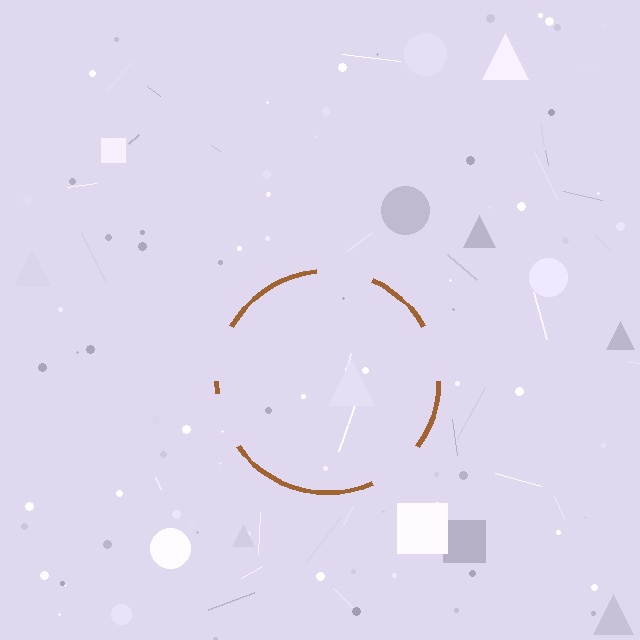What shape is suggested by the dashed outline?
The dashed outline suggests a circle.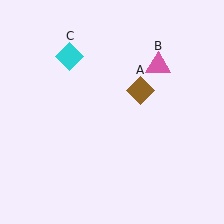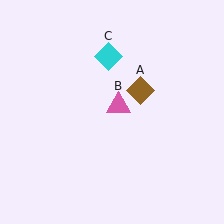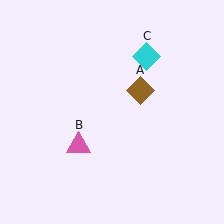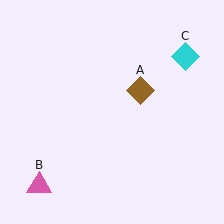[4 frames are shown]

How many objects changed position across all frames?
2 objects changed position: pink triangle (object B), cyan diamond (object C).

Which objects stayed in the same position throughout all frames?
Brown diamond (object A) remained stationary.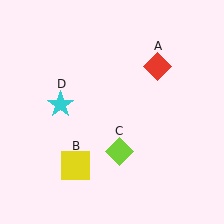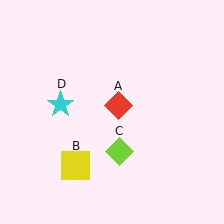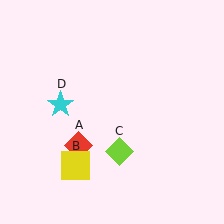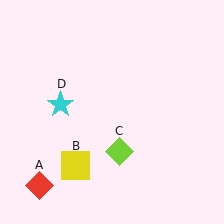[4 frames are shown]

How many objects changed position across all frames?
1 object changed position: red diamond (object A).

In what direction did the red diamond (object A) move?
The red diamond (object A) moved down and to the left.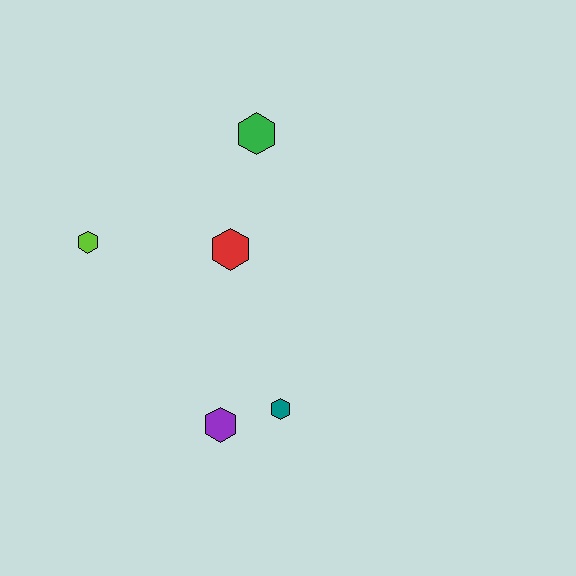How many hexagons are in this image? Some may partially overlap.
There are 5 hexagons.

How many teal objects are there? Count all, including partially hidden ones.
There is 1 teal object.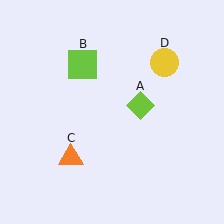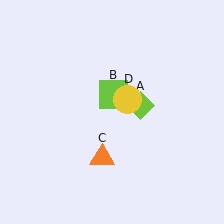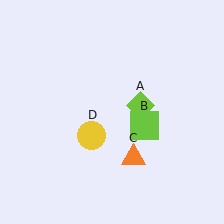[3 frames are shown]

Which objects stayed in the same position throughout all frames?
Lime diamond (object A) remained stationary.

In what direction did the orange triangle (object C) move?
The orange triangle (object C) moved right.